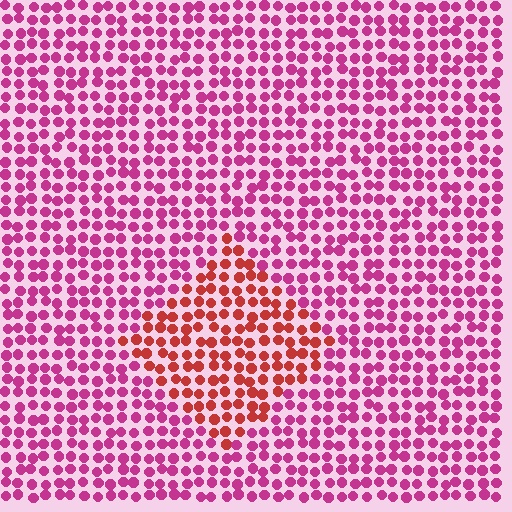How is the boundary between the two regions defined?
The boundary is defined purely by a slight shift in hue (about 38 degrees). Spacing, size, and orientation are identical on both sides.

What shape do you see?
I see a diamond.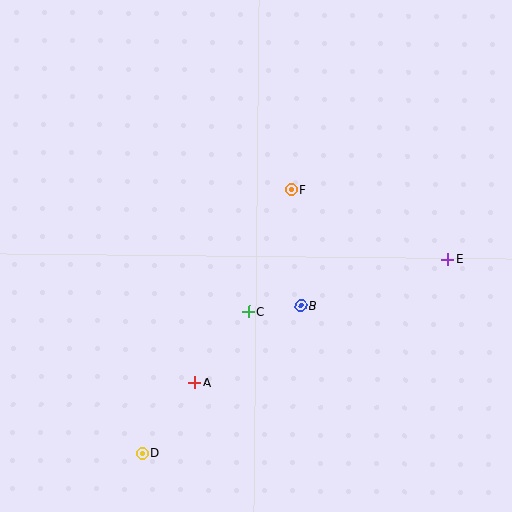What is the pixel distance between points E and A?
The distance between E and A is 282 pixels.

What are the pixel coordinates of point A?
Point A is at (194, 383).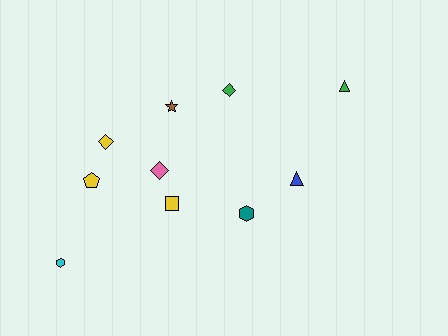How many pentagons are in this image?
There is 1 pentagon.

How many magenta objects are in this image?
There are no magenta objects.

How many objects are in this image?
There are 10 objects.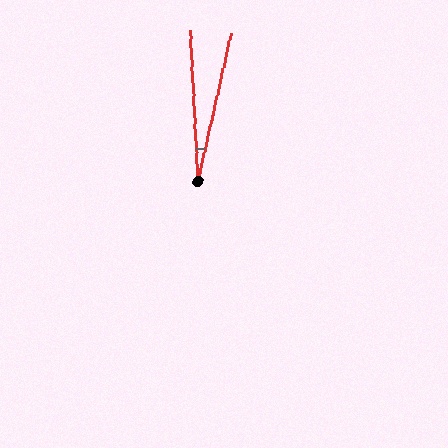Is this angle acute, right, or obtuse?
It is acute.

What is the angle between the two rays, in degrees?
Approximately 16 degrees.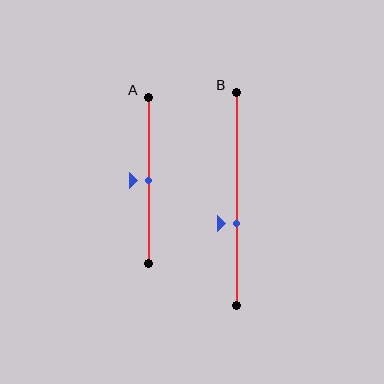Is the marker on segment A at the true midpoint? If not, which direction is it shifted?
Yes, the marker on segment A is at the true midpoint.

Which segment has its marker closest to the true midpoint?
Segment A has its marker closest to the true midpoint.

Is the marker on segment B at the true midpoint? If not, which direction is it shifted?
No, the marker on segment B is shifted downward by about 11% of the segment length.